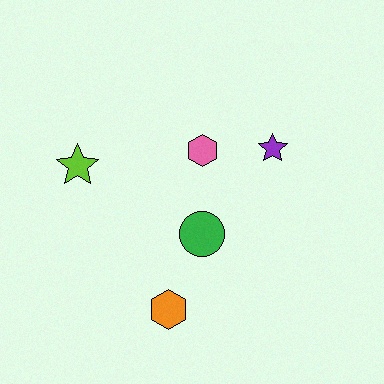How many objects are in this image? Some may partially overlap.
There are 5 objects.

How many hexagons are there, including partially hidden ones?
There are 2 hexagons.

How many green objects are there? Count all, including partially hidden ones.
There is 1 green object.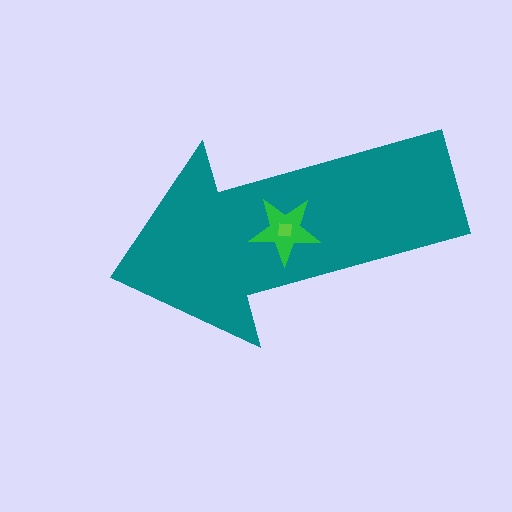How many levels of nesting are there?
3.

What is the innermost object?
The lime square.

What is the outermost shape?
The teal arrow.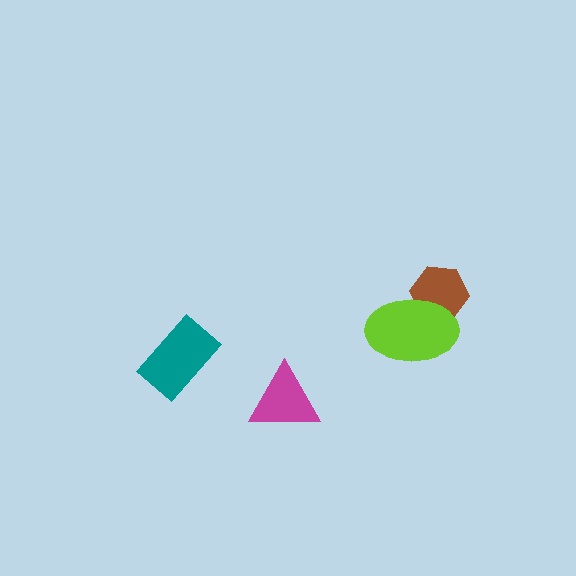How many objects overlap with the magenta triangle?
0 objects overlap with the magenta triangle.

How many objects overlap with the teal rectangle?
0 objects overlap with the teal rectangle.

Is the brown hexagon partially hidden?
Yes, it is partially covered by another shape.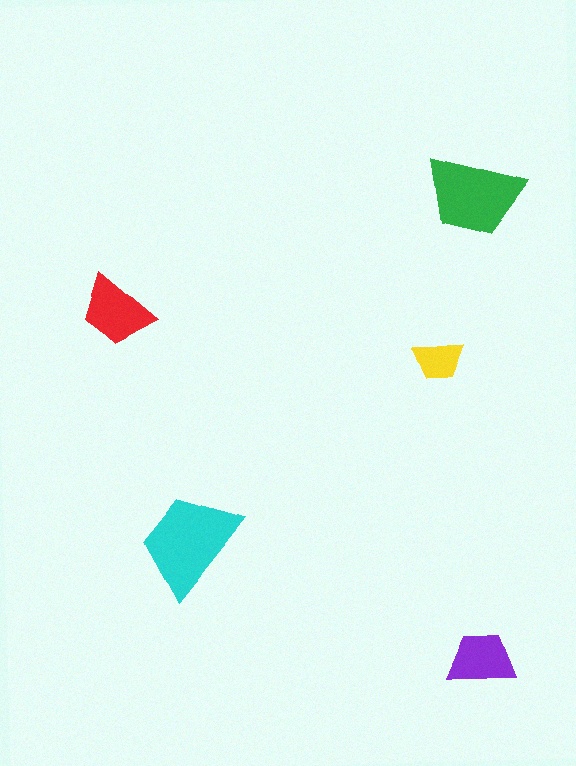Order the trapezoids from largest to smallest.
the cyan one, the green one, the red one, the purple one, the yellow one.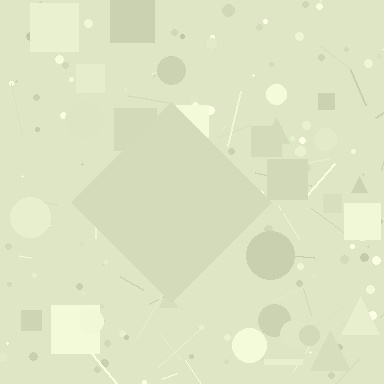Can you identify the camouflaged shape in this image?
The camouflaged shape is a diamond.